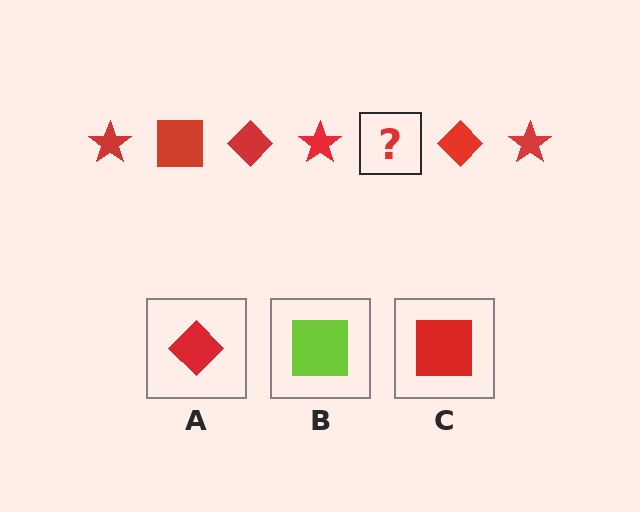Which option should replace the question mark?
Option C.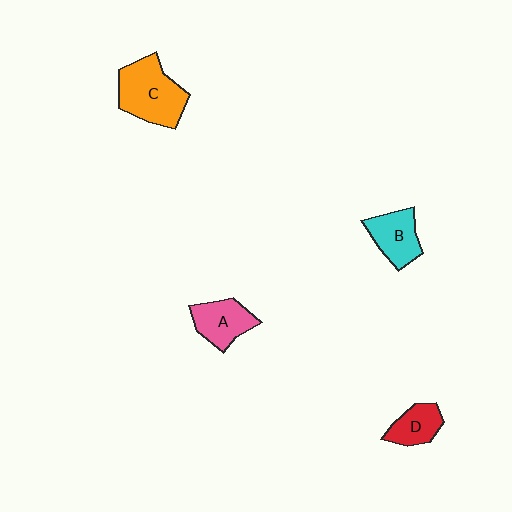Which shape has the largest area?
Shape C (orange).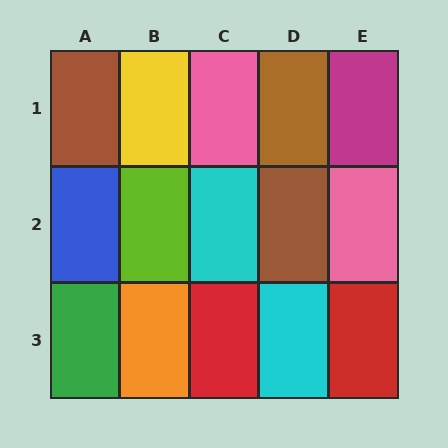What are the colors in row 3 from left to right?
Green, orange, red, cyan, red.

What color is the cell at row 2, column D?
Brown.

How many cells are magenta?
1 cell is magenta.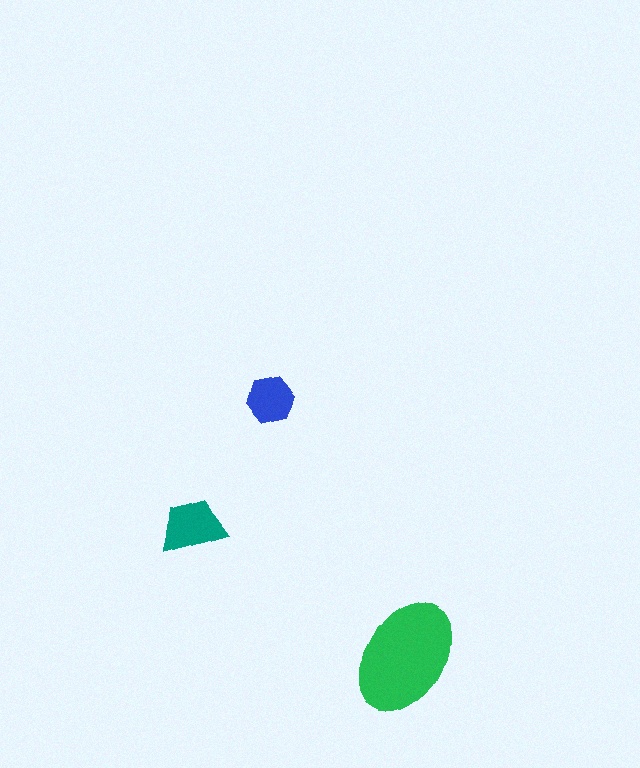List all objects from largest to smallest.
The green ellipse, the teal trapezoid, the blue hexagon.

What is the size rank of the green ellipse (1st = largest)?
1st.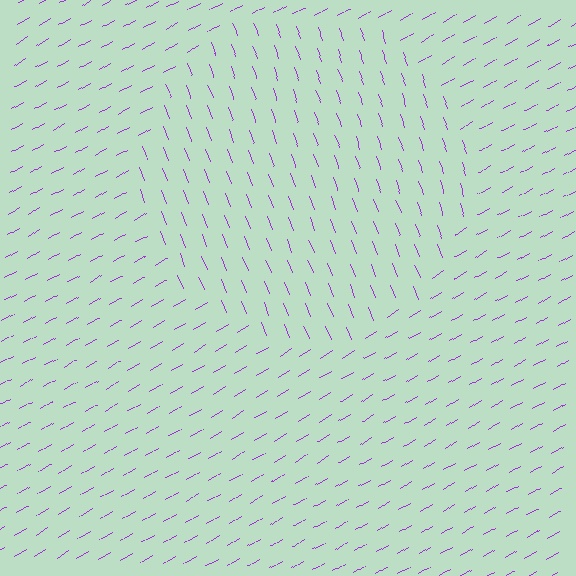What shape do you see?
I see a circle.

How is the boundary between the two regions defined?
The boundary is defined purely by a change in line orientation (approximately 80 degrees difference). All lines are the same color and thickness.